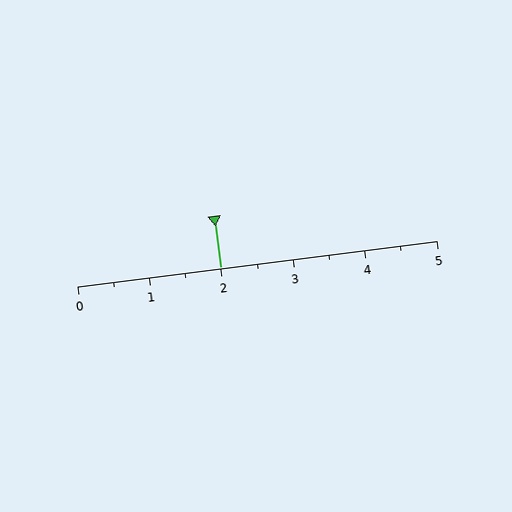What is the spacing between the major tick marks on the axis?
The major ticks are spaced 1 apart.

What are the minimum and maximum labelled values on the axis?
The axis runs from 0 to 5.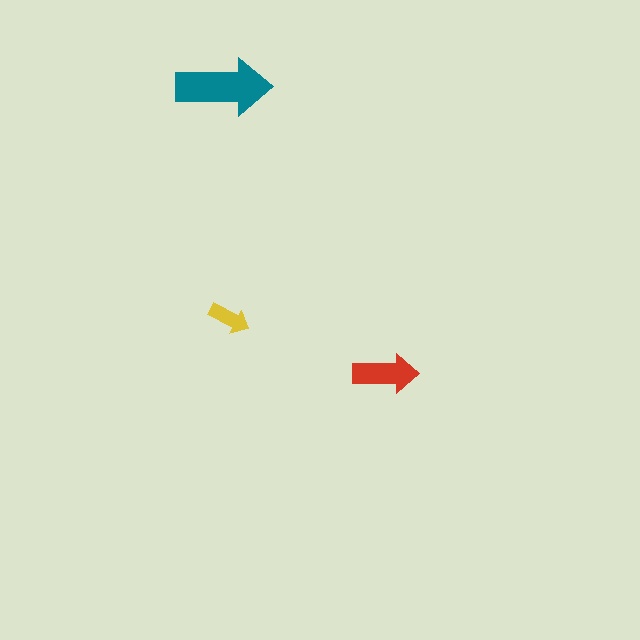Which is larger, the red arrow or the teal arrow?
The teal one.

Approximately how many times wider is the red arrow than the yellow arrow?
About 1.5 times wider.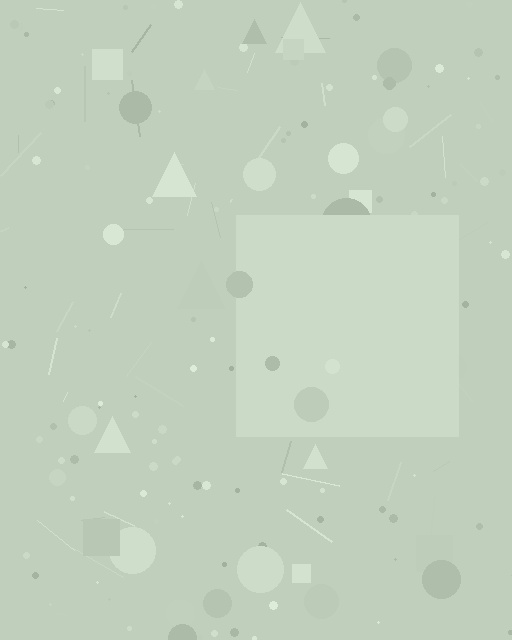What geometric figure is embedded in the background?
A square is embedded in the background.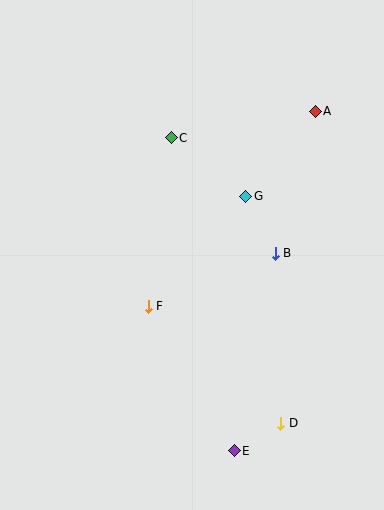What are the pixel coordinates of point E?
Point E is at (234, 451).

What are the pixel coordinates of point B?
Point B is at (275, 253).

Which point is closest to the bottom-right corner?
Point D is closest to the bottom-right corner.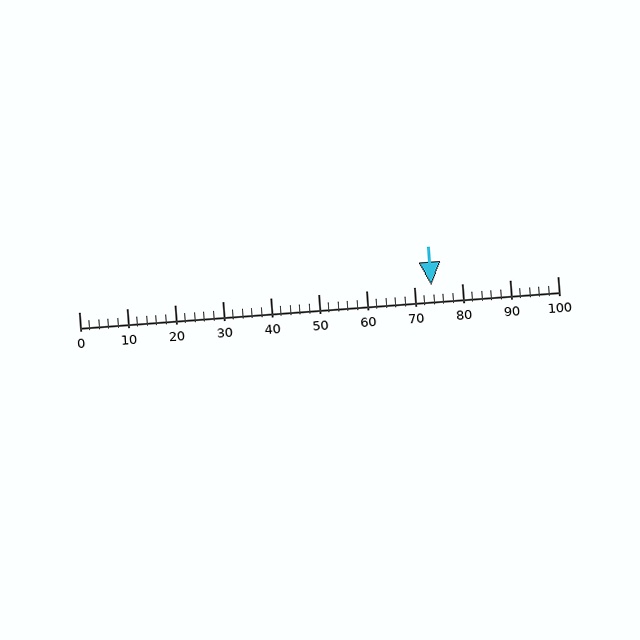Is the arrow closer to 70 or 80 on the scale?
The arrow is closer to 70.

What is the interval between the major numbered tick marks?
The major tick marks are spaced 10 units apart.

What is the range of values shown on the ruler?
The ruler shows values from 0 to 100.